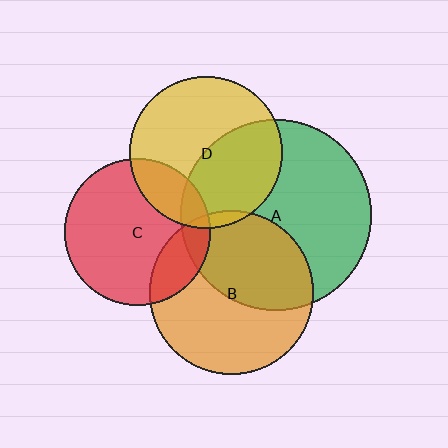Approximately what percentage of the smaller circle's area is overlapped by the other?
Approximately 45%.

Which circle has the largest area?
Circle A (green).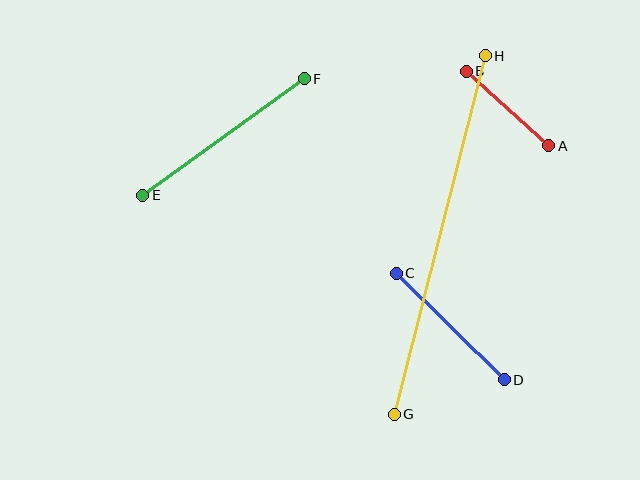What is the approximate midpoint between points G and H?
The midpoint is at approximately (440, 235) pixels.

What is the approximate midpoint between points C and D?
The midpoint is at approximately (450, 326) pixels.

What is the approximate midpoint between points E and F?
The midpoint is at approximately (223, 137) pixels.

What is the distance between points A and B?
The distance is approximately 111 pixels.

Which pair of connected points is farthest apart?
Points G and H are farthest apart.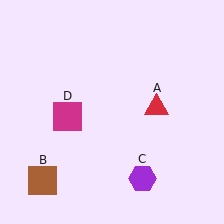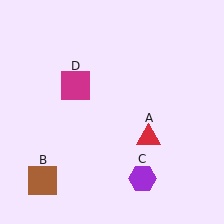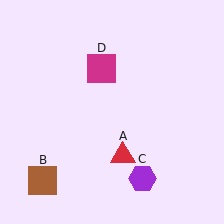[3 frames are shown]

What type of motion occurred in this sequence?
The red triangle (object A), magenta square (object D) rotated clockwise around the center of the scene.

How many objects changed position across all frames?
2 objects changed position: red triangle (object A), magenta square (object D).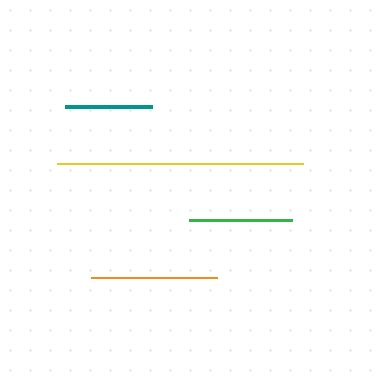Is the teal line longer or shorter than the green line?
The green line is longer than the teal line.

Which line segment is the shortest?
The teal line is the shortest at approximately 86 pixels.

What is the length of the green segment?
The green segment is approximately 102 pixels long.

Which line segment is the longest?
The yellow line is the longest at approximately 246 pixels.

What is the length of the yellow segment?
The yellow segment is approximately 246 pixels long.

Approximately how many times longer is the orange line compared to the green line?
The orange line is approximately 1.2 times the length of the green line.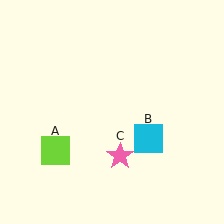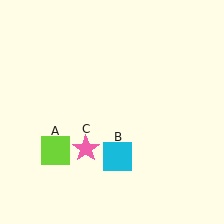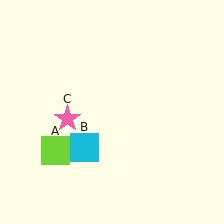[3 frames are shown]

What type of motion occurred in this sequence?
The cyan square (object B), pink star (object C) rotated clockwise around the center of the scene.